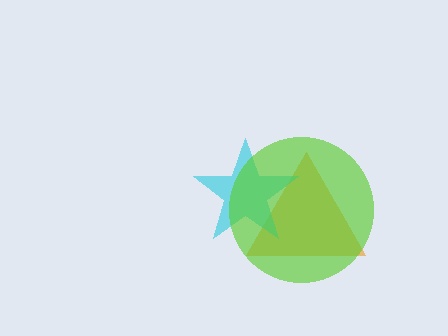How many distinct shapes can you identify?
There are 3 distinct shapes: an orange triangle, a cyan star, a lime circle.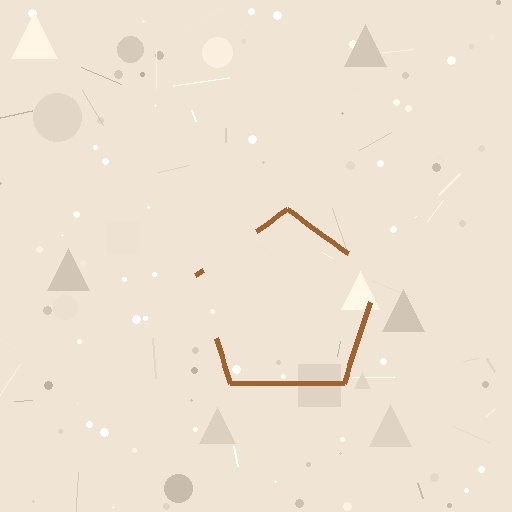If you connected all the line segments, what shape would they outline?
They would outline a pentagon.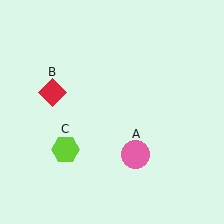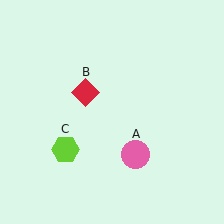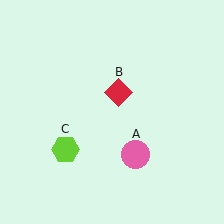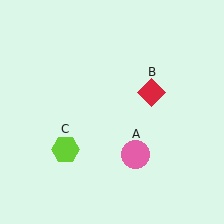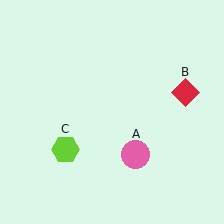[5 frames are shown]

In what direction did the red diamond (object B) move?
The red diamond (object B) moved right.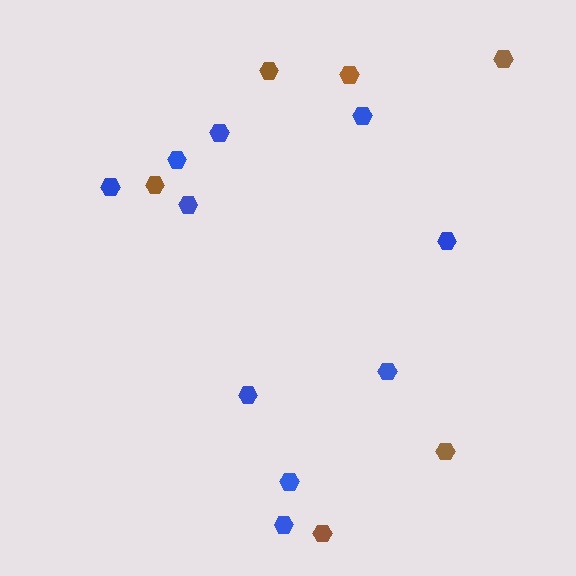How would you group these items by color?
There are 2 groups: one group of brown hexagons (6) and one group of blue hexagons (10).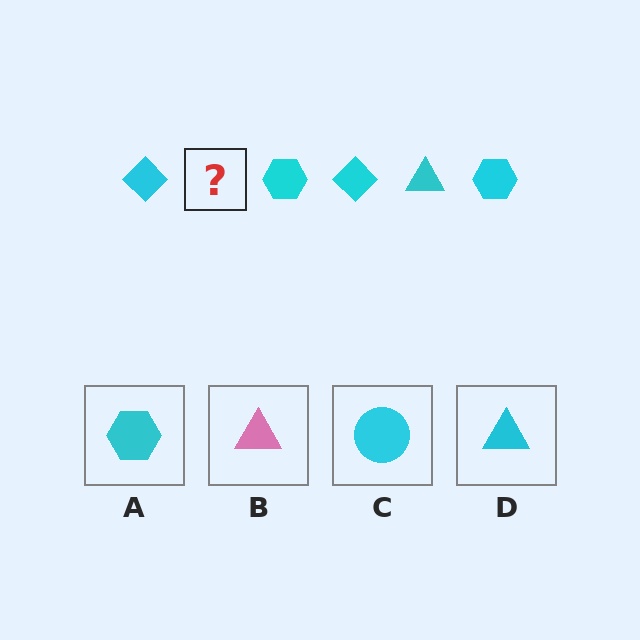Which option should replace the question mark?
Option D.